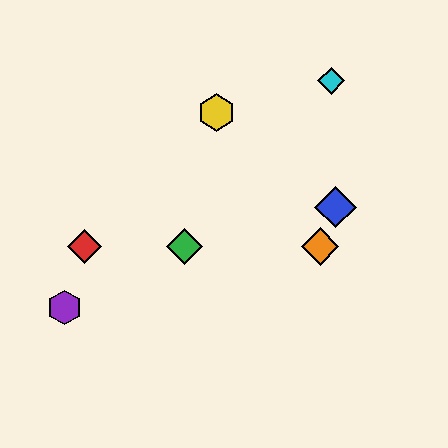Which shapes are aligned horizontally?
The red diamond, the green diamond, the orange diamond are aligned horizontally.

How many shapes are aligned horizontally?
3 shapes (the red diamond, the green diamond, the orange diamond) are aligned horizontally.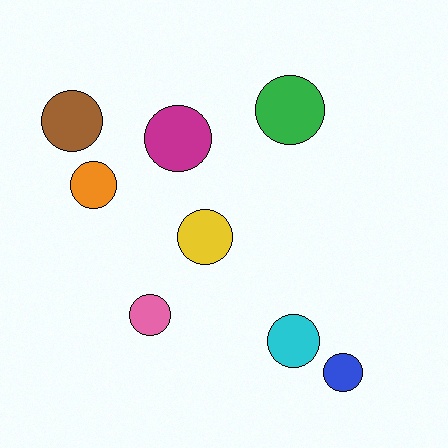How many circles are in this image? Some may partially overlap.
There are 8 circles.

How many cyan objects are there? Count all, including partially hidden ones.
There is 1 cyan object.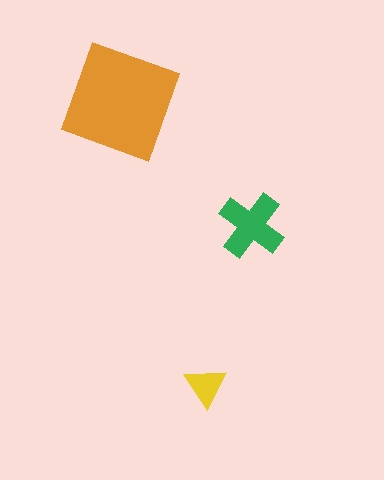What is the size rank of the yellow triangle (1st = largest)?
3rd.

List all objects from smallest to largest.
The yellow triangle, the green cross, the orange square.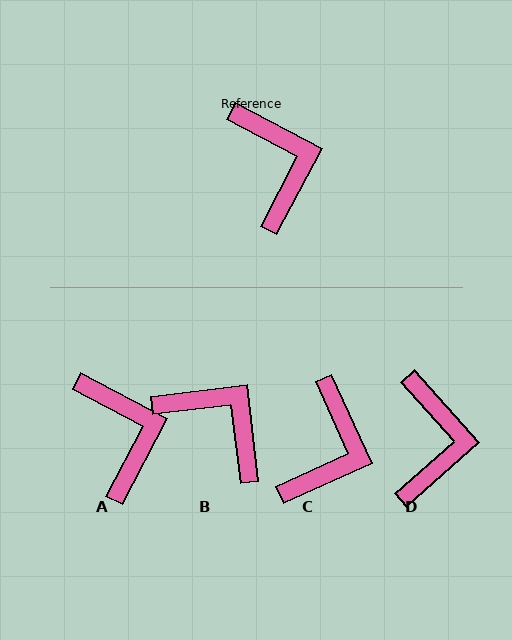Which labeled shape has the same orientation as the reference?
A.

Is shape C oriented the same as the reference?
No, it is off by about 38 degrees.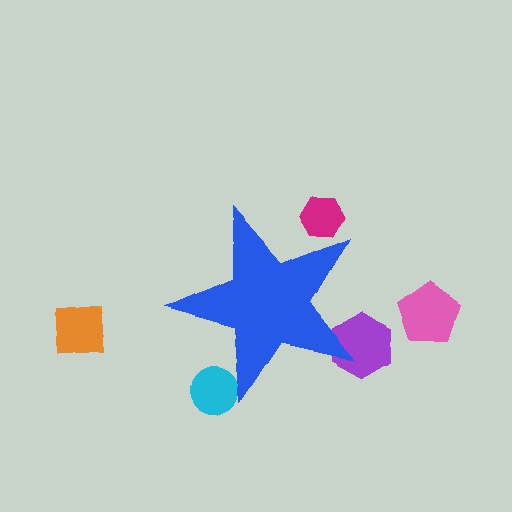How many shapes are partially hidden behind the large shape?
3 shapes are partially hidden.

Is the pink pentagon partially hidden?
No, the pink pentagon is fully visible.